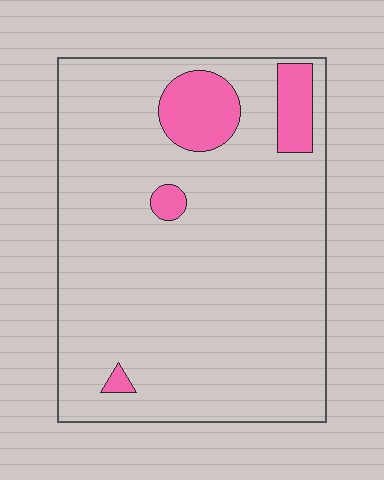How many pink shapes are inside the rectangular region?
4.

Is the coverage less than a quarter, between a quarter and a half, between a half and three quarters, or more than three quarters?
Less than a quarter.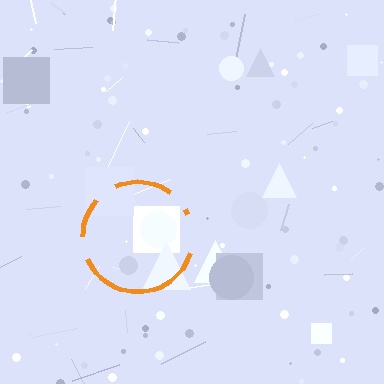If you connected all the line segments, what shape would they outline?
They would outline a circle.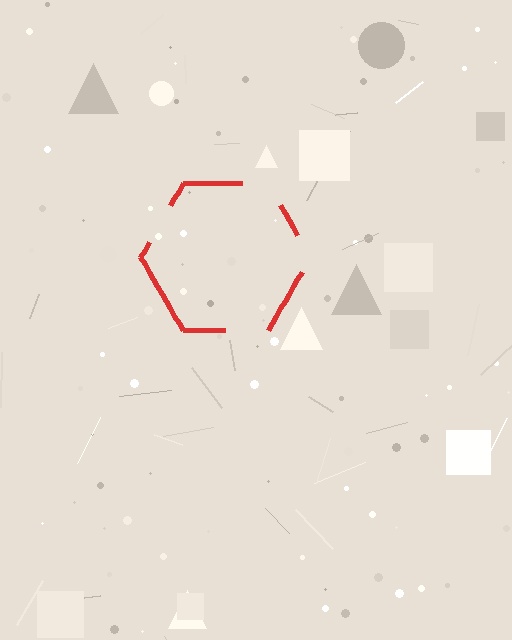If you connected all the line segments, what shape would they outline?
They would outline a hexagon.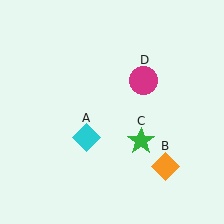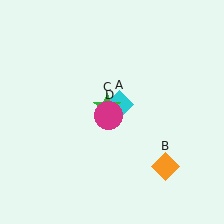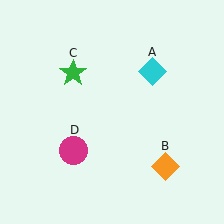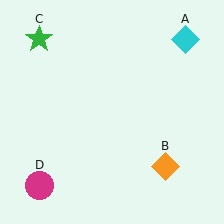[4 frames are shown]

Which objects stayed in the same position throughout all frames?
Orange diamond (object B) remained stationary.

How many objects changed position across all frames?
3 objects changed position: cyan diamond (object A), green star (object C), magenta circle (object D).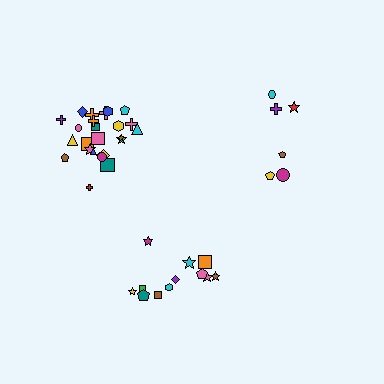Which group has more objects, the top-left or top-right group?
The top-left group.